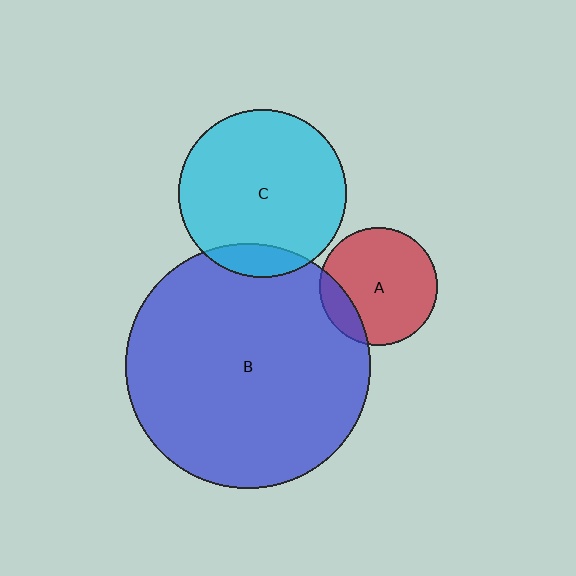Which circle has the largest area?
Circle B (blue).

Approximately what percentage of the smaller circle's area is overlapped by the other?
Approximately 10%.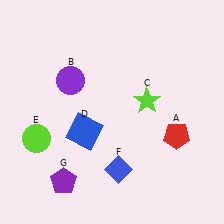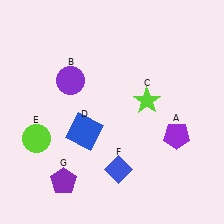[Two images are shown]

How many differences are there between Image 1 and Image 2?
There is 1 difference between the two images.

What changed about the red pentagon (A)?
In Image 1, A is red. In Image 2, it changed to purple.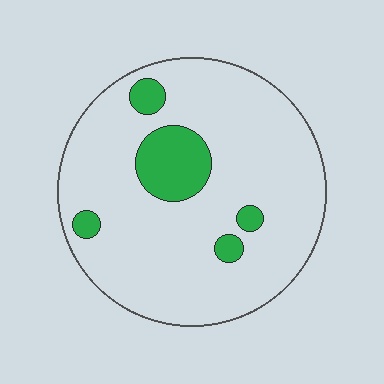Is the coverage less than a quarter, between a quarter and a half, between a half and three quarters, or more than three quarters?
Less than a quarter.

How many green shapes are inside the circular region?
5.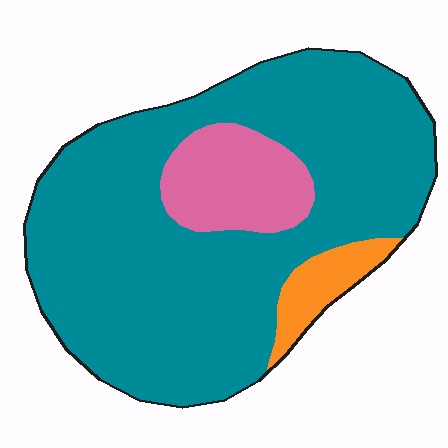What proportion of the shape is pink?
Pink takes up about one eighth (1/8) of the shape.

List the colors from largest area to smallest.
From largest to smallest: teal, pink, orange.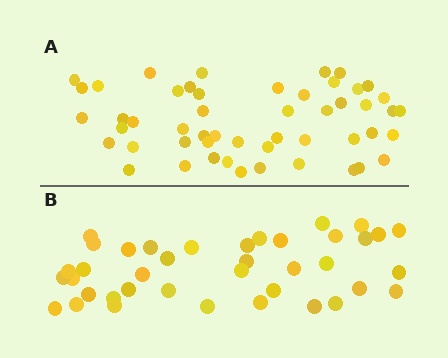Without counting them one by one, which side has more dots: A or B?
Region A (the top region) has more dots.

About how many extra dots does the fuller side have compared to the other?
Region A has roughly 12 or so more dots than region B.